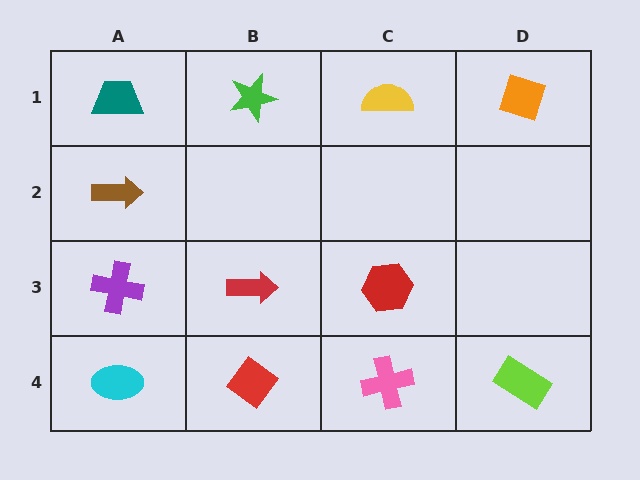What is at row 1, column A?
A teal trapezoid.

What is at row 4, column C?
A pink cross.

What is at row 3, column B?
A red arrow.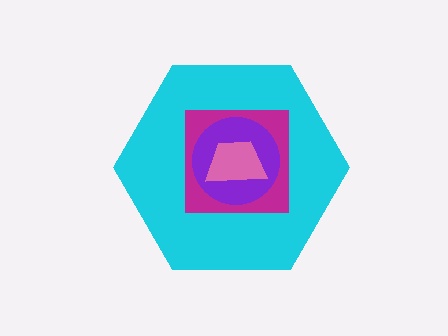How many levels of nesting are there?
4.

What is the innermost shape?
The pink trapezoid.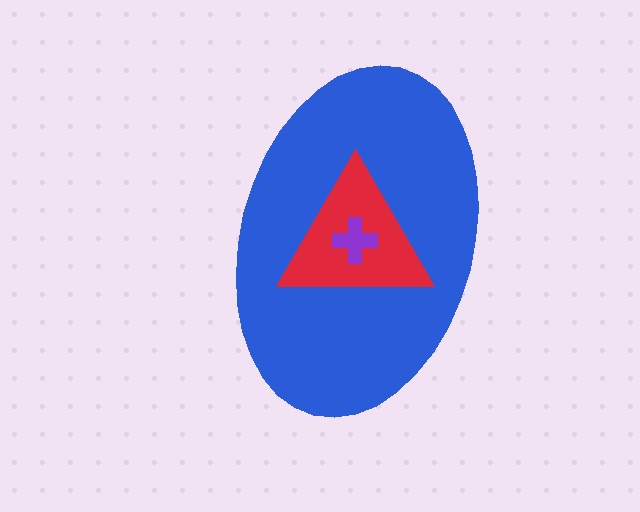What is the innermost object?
The purple cross.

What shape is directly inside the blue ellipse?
The red triangle.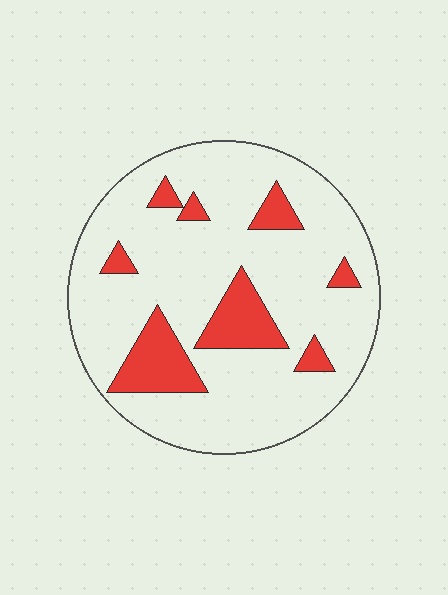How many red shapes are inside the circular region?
8.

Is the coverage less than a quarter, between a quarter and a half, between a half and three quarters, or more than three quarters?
Less than a quarter.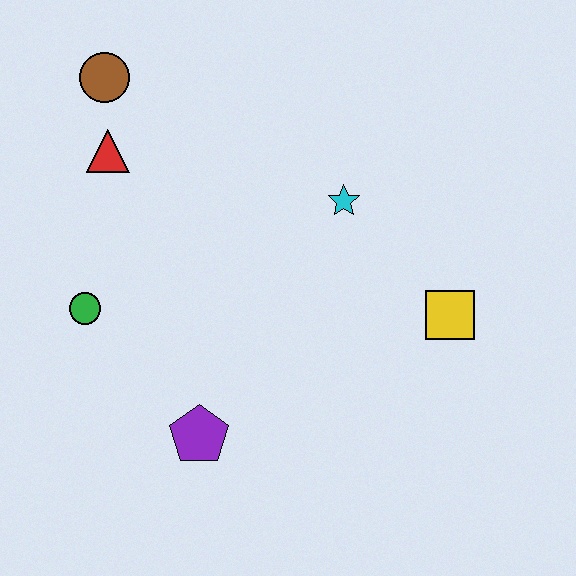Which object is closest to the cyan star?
The yellow square is closest to the cyan star.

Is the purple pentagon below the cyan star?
Yes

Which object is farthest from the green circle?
The yellow square is farthest from the green circle.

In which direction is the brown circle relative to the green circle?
The brown circle is above the green circle.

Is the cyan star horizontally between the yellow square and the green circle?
Yes